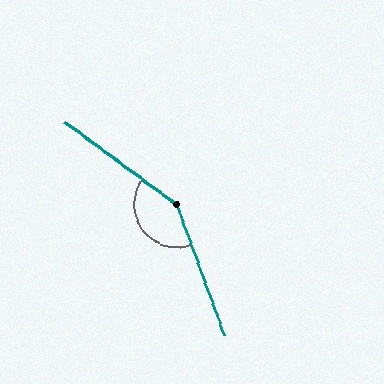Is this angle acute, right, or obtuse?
It is obtuse.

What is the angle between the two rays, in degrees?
Approximately 146 degrees.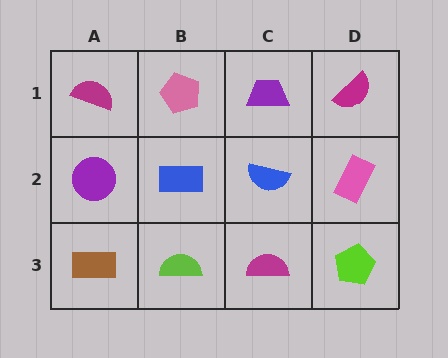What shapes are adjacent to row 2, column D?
A magenta semicircle (row 1, column D), a lime pentagon (row 3, column D), a blue semicircle (row 2, column C).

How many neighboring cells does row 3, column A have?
2.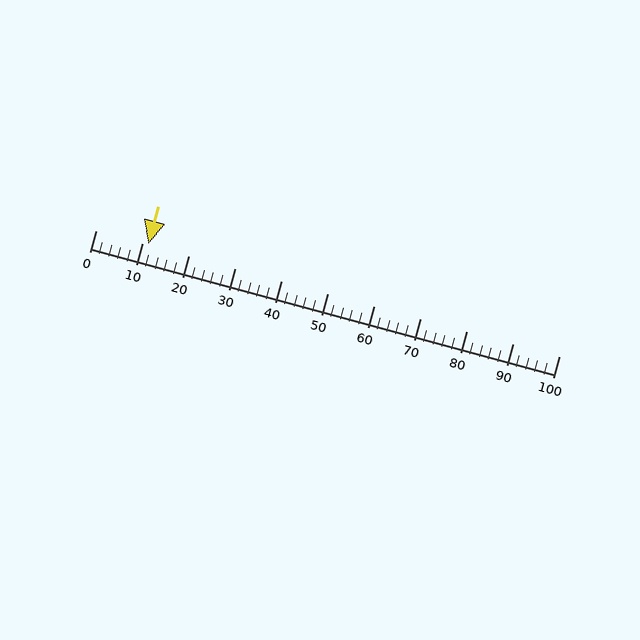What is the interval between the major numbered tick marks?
The major tick marks are spaced 10 units apart.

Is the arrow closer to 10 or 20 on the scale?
The arrow is closer to 10.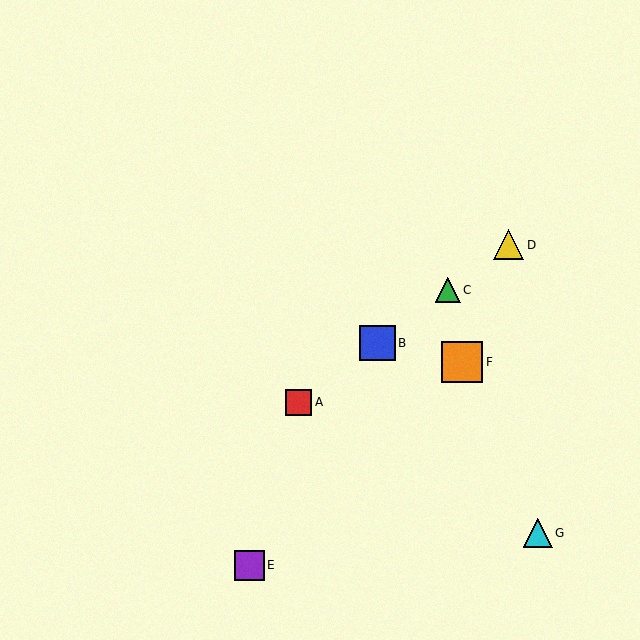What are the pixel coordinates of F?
Object F is at (462, 362).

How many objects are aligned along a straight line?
4 objects (A, B, C, D) are aligned along a straight line.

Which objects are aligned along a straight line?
Objects A, B, C, D are aligned along a straight line.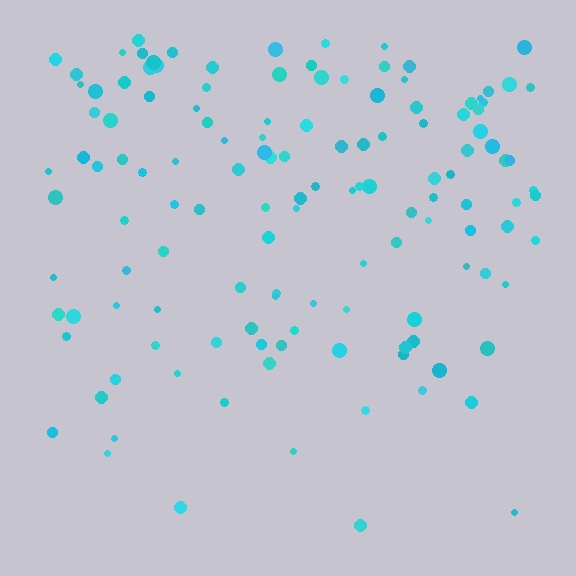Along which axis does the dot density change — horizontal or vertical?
Vertical.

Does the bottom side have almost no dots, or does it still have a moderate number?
Still a moderate number, just noticeably fewer than the top.